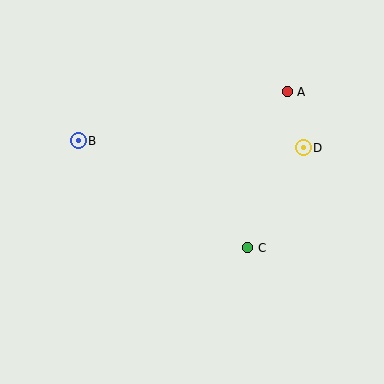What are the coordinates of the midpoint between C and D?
The midpoint between C and D is at (276, 198).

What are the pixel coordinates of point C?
Point C is at (248, 248).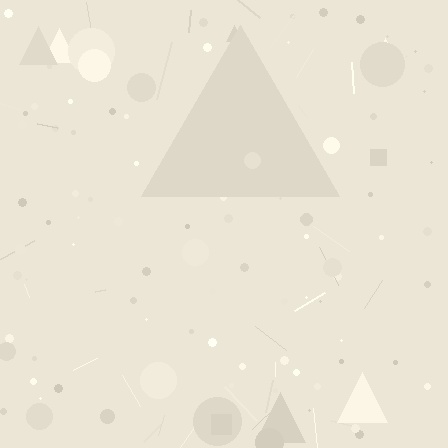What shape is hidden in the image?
A triangle is hidden in the image.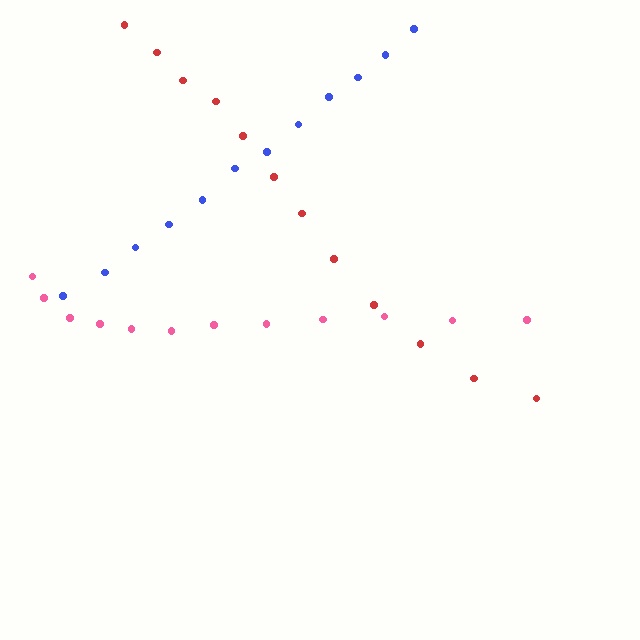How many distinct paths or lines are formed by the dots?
There are 3 distinct paths.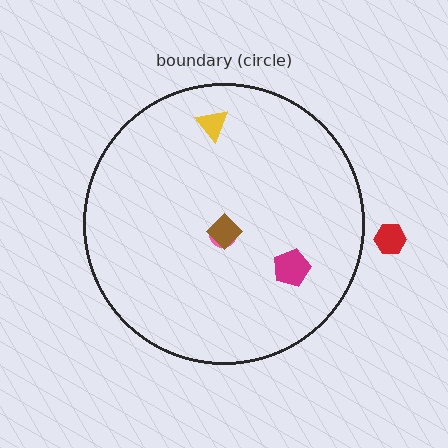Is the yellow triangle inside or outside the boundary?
Inside.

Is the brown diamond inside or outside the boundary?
Inside.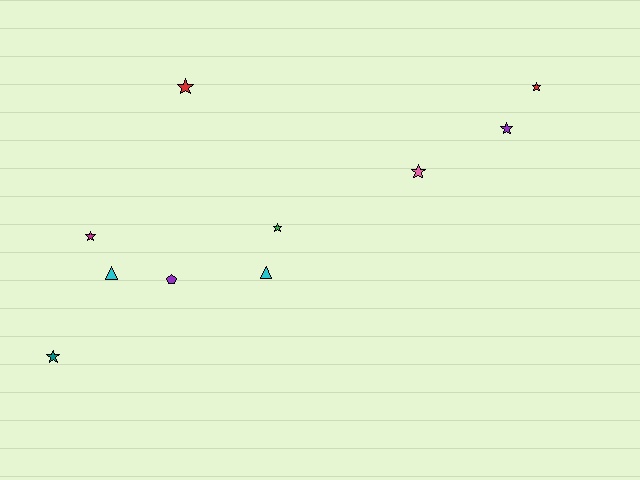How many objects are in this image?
There are 10 objects.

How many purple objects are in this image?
There are 2 purple objects.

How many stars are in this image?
There are 7 stars.